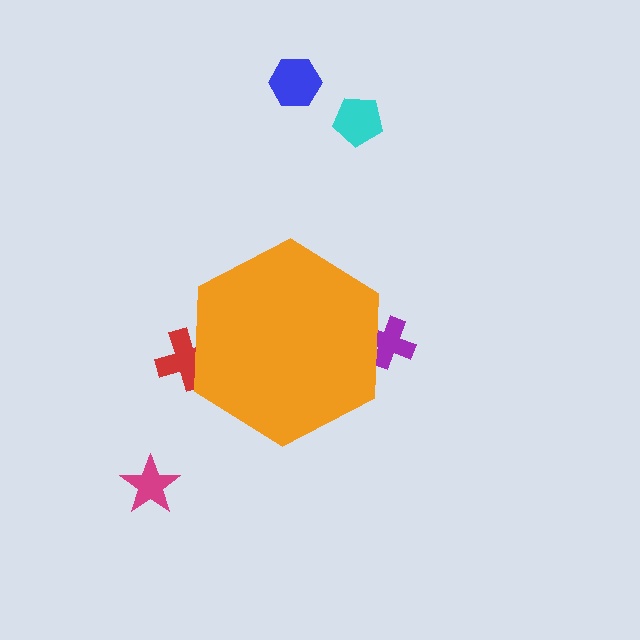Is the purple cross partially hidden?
Yes, the purple cross is partially hidden behind the orange hexagon.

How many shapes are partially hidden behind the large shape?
2 shapes are partially hidden.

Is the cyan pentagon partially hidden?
No, the cyan pentagon is fully visible.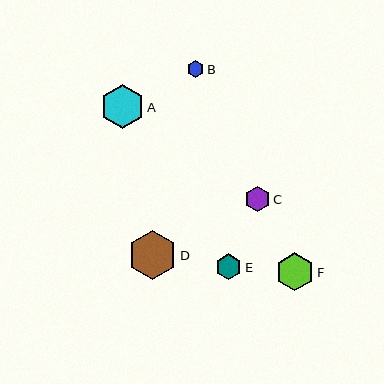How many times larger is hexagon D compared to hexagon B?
Hexagon D is approximately 2.9 times the size of hexagon B.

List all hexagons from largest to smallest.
From largest to smallest: D, A, F, E, C, B.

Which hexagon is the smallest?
Hexagon B is the smallest with a size of approximately 17 pixels.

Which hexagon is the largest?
Hexagon D is the largest with a size of approximately 49 pixels.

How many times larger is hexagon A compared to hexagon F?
Hexagon A is approximately 1.1 times the size of hexagon F.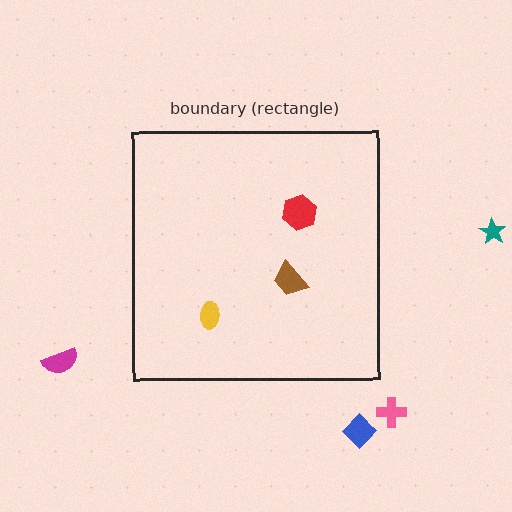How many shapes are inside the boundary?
3 inside, 4 outside.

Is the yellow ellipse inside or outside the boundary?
Inside.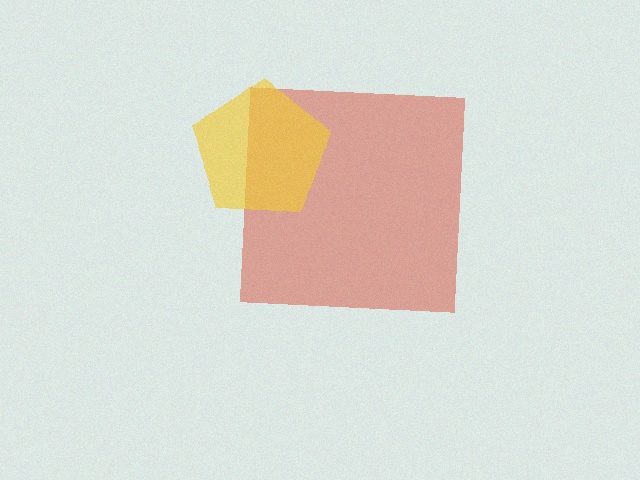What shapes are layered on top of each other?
The layered shapes are: a red square, a yellow pentagon.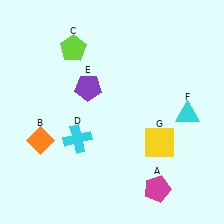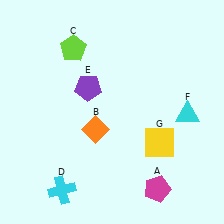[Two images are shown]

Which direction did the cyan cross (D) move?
The cyan cross (D) moved down.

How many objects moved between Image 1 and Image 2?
2 objects moved between the two images.